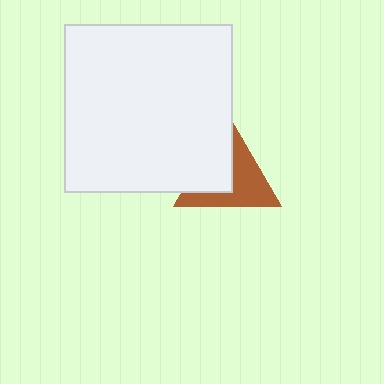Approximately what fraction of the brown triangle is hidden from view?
Roughly 45% of the brown triangle is hidden behind the white square.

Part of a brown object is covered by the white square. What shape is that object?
It is a triangle.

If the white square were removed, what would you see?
You would see the complete brown triangle.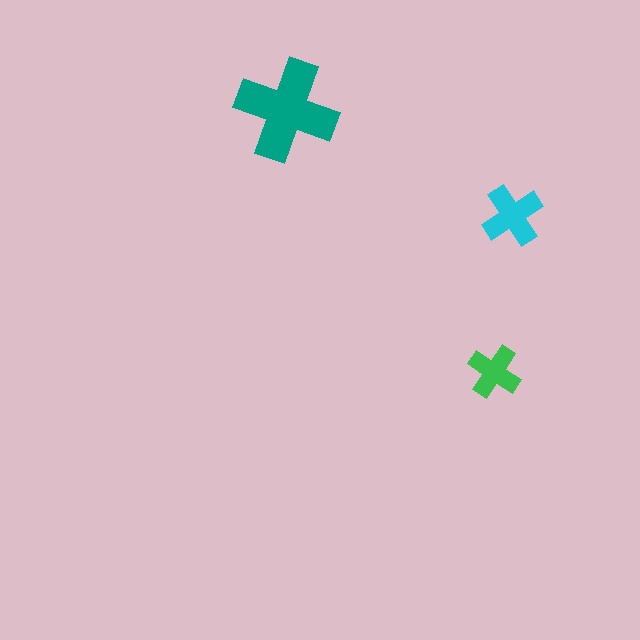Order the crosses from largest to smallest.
the teal one, the cyan one, the green one.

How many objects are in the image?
There are 3 objects in the image.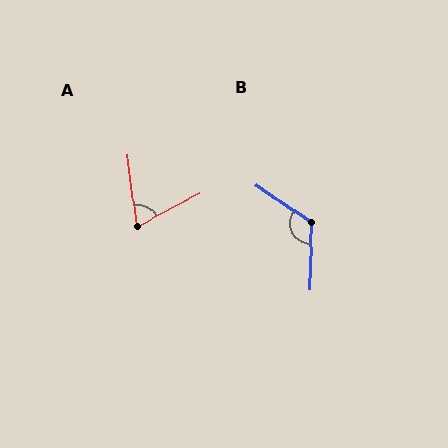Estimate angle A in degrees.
Approximately 70 degrees.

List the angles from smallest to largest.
A (70°), B (123°).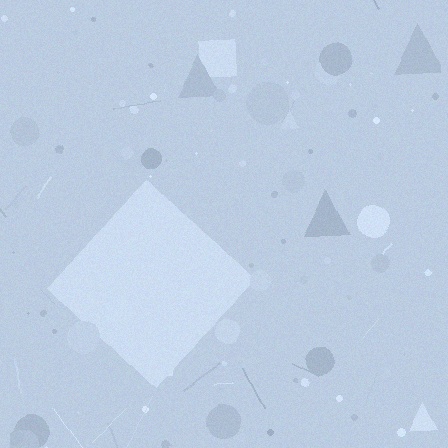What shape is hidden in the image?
A diamond is hidden in the image.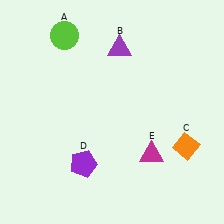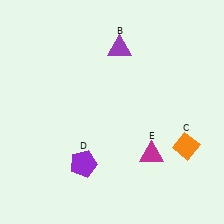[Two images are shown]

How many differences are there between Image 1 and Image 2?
There is 1 difference between the two images.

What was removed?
The lime circle (A) was removed in Image 2.